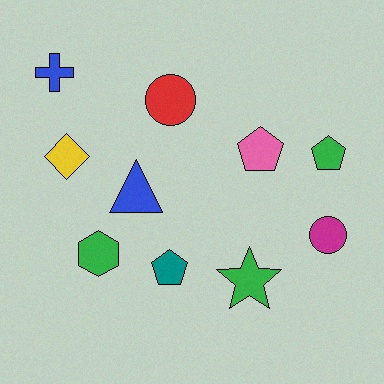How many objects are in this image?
There are 10 objects.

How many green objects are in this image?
There are 3 green objects.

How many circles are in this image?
There are 2 circles.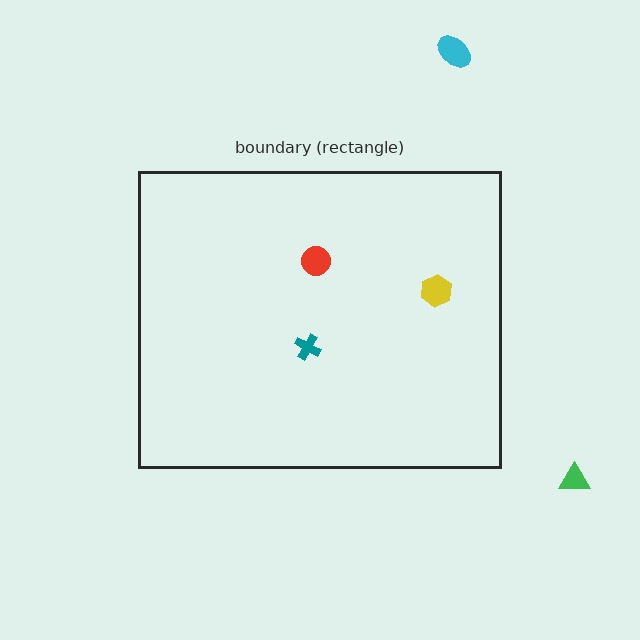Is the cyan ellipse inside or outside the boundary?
Outside.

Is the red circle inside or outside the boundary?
Inside.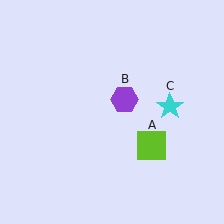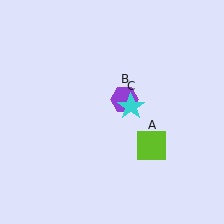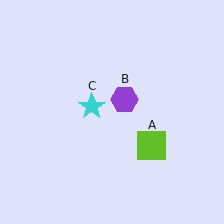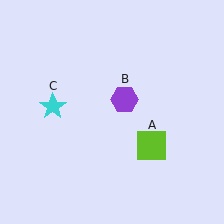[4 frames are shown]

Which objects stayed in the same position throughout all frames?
Lime square (object A) and purple hexagon (object B) remained stationary.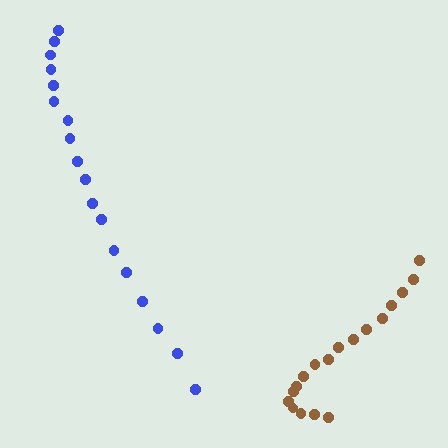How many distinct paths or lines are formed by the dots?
There are 2 distinct paths.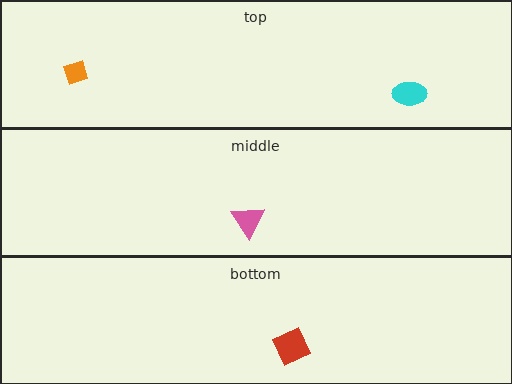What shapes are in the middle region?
The pink triangle.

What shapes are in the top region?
The orange diamond, the cyan ellipse.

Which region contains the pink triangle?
The middle region.